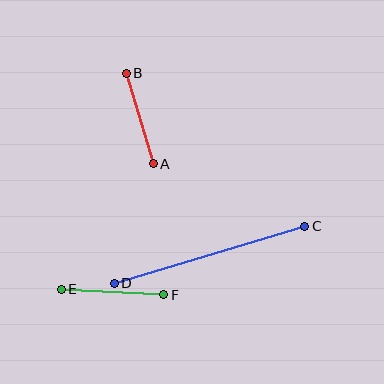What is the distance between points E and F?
The distance is approximately 102 pixels.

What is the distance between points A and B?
The distance is approximately 95 pixels.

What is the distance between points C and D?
The distance is approximately 199 pixels.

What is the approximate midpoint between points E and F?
The midpoint is at approximately (112, 292) pixels.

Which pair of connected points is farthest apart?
Points C and D are farthest apart.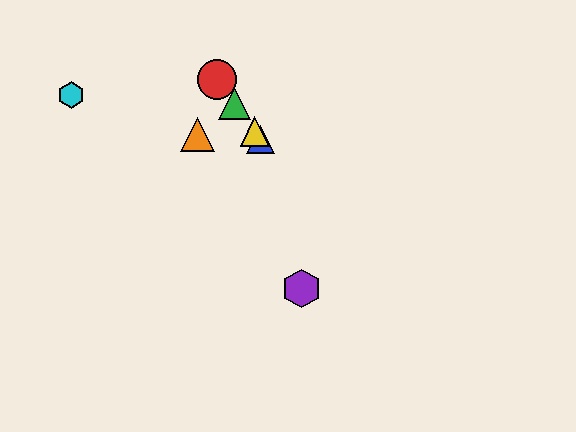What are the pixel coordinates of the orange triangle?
The orange triangle is at (197, 135).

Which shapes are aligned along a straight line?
The red circle, the blue triangle, the green triangle, the yellow triangle are aligned along a straight line.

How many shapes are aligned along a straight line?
4 shapes (the red circle, the blue triangle, the green triangle, the yellow triangle) are aligned along a straight line.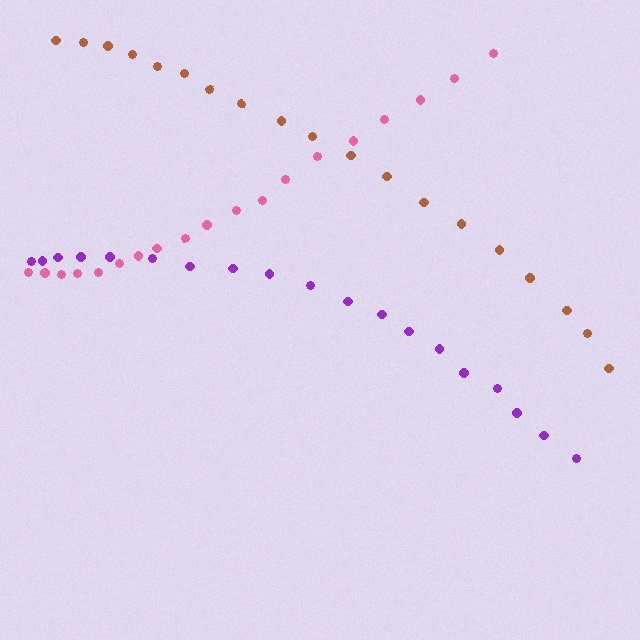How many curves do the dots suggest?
There are 3 distinct paths.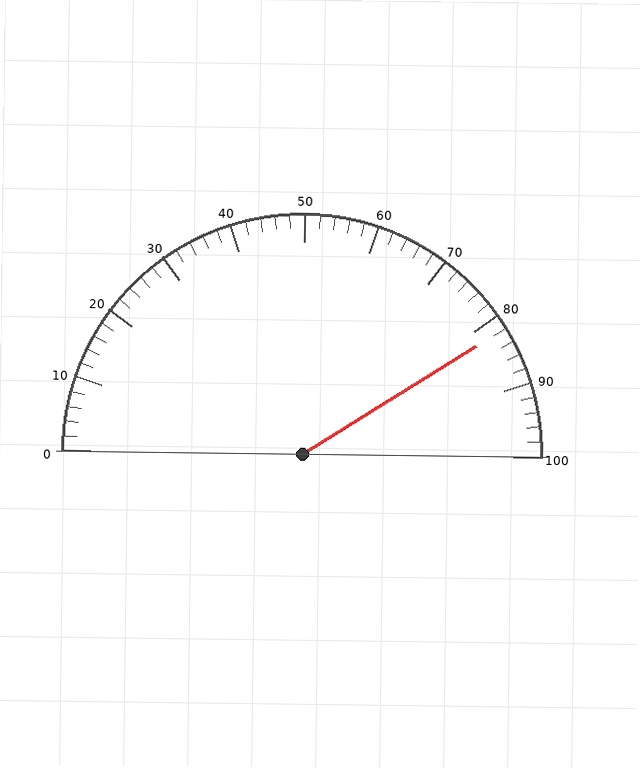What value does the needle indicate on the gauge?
The needle indicates approximately 82.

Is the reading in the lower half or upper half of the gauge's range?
The reading is in the upper half of the range (0 to 100).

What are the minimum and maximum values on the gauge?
The gauge ranges from 0 to 100.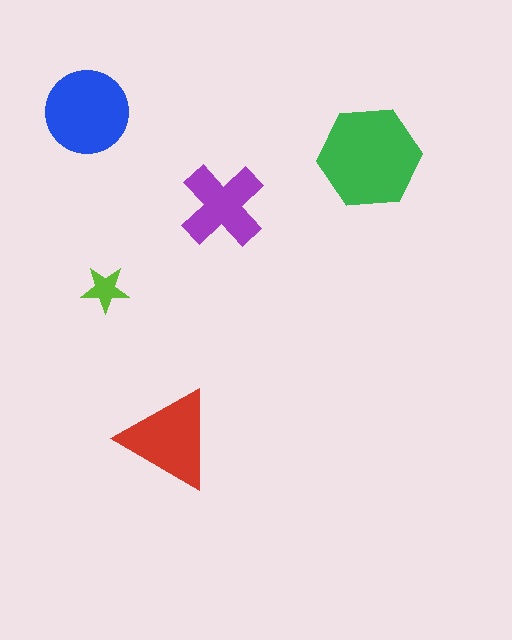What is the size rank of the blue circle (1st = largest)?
2nd.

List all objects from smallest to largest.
The lime star, the purple cross, the red triangle, the blue circle, the green hexagon.